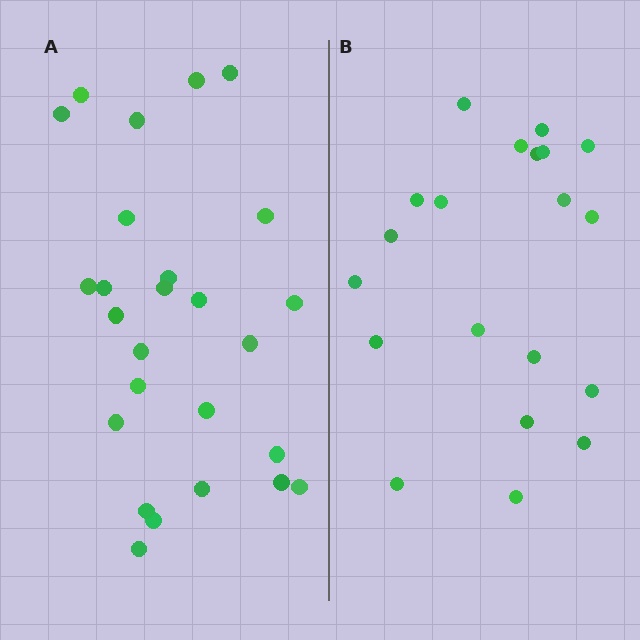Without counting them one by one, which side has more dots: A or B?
Region A (the left region) has more dots.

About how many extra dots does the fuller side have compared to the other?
Region A has about 6 more dots than region B.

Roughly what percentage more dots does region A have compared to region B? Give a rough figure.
About 30% more.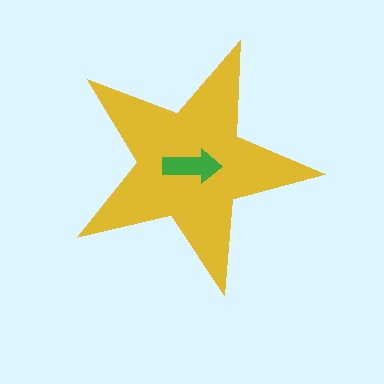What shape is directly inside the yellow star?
The green arrow.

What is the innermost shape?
The green arrow.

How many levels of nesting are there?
2.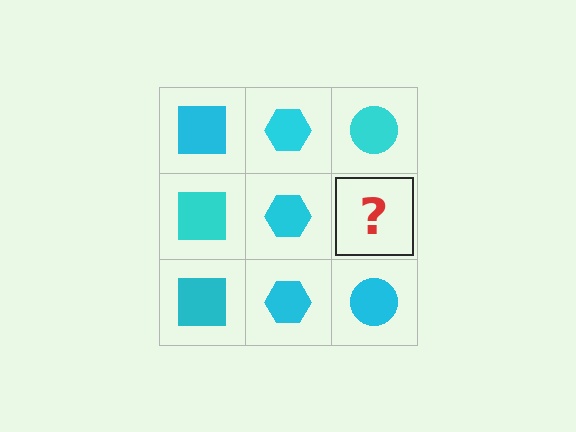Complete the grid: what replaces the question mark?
The question mark should be replaced with a cyan circle.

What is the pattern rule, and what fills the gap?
The rule is that each column has a consistent shape. The gap should be filled with a cyan circle.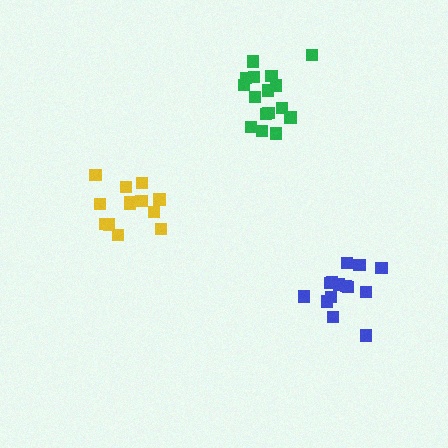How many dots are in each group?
Group 1: 13 dots, Group 2: 16 dots, Group 3: 14 dots (43 total).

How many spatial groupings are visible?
There are 3 spatial groupings.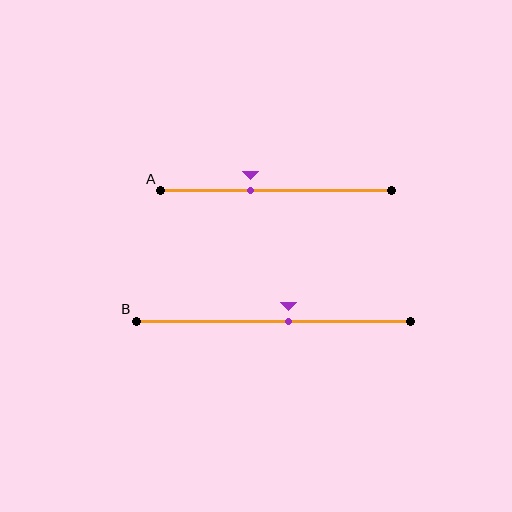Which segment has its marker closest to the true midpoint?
Segment B has its marker closest to the true midpoint.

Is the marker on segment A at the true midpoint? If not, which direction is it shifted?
No, the marker on segment A is shifted to the left by about 11% of the segment length.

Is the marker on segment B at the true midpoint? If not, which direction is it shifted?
No, the marker on segment B is shifted to the right by about 6% of the segment length.